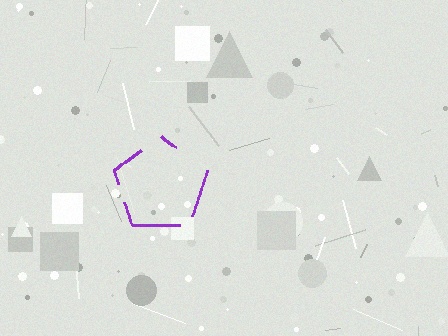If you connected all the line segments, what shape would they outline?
They would outline a pentagon.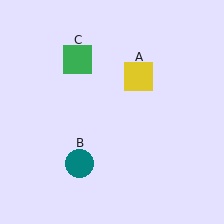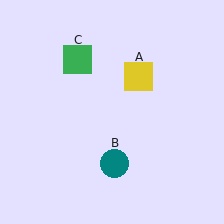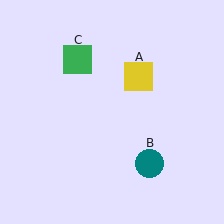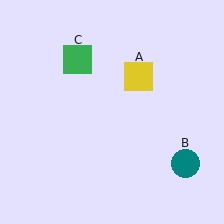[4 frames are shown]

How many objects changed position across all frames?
1 object changed position: teal circle (object B).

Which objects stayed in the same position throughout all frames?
Yellow square (object A) and green square (object C) remained stationary.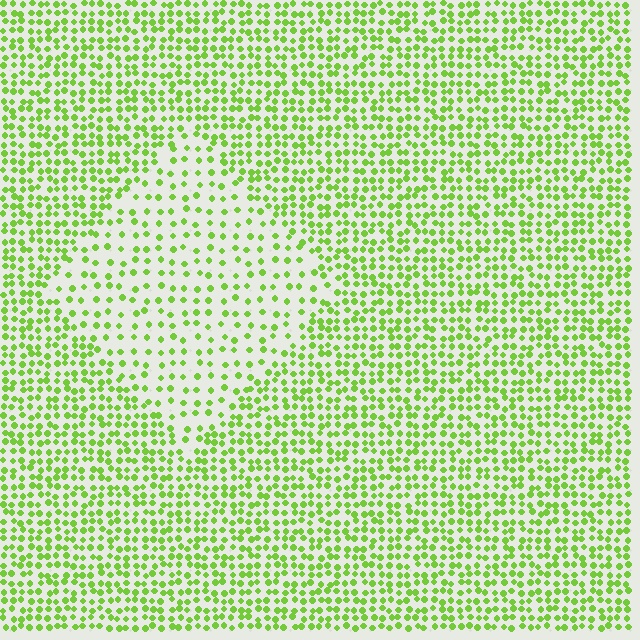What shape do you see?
I see a diamond.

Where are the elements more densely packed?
The elements are more densely packed outside the diamond boundary.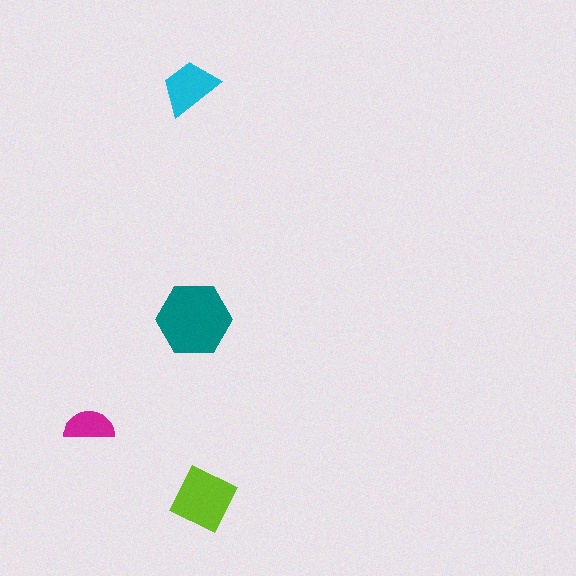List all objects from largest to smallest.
The teal hexagon, the lime diamond, the cyan trapezoid, the magenta semicircle.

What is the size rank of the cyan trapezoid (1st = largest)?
3rd.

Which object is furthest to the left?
The magenta semicircle is leftmost.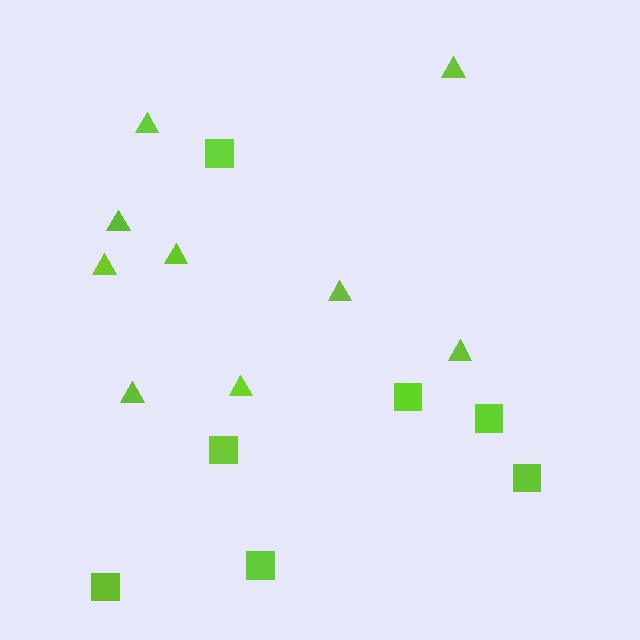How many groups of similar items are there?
There are 2 groups: one group of triangles (9) and one group of squares (7).